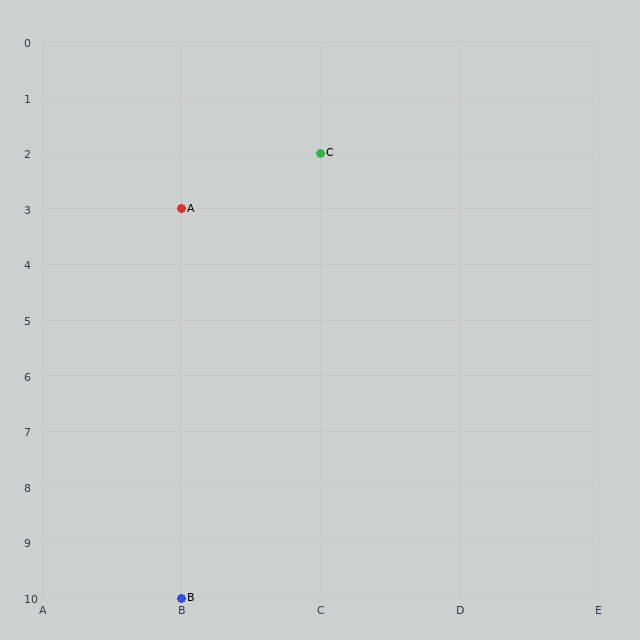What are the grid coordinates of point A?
Point A is at grid coordinates (B, 3).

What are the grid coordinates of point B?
Point B is at grid coordinates (B, 10).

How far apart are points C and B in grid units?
Points C and B are 1 column and 8 rows apart (about 8.1 grid units diagonally).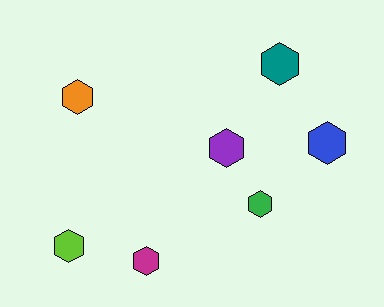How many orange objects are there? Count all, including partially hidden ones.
There is 1 orange object.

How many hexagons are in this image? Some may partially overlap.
There are 7 hexagons.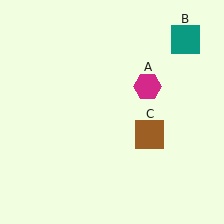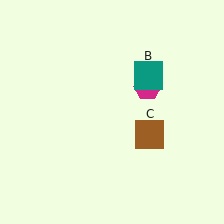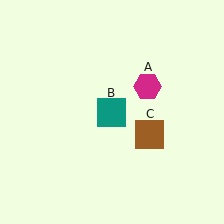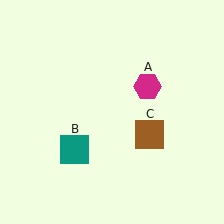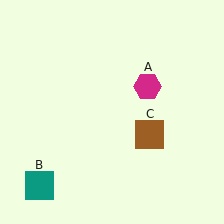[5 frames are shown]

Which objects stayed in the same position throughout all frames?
Magenta hexagon (object A) and brown square (object C) remained stationary.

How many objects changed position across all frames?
1 object changed position: teal square (object B).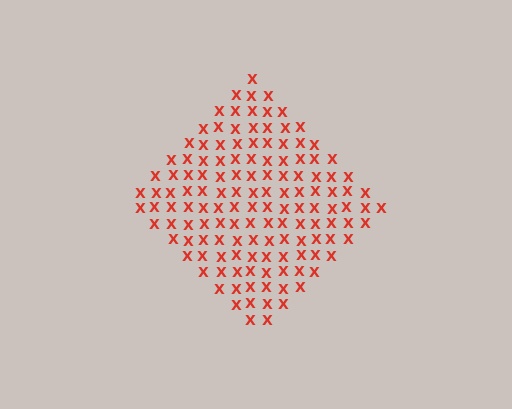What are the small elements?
The small elements are letter X's.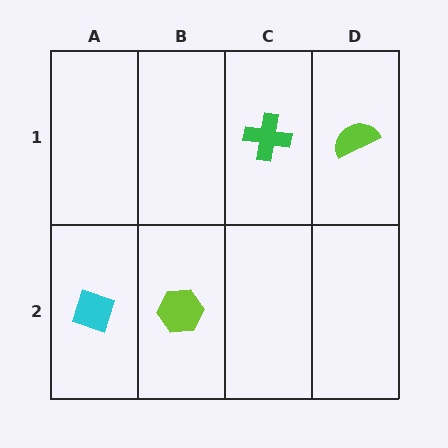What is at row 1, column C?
A green cross.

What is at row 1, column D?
A lime semicircle.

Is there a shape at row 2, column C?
No, that cell is empty.